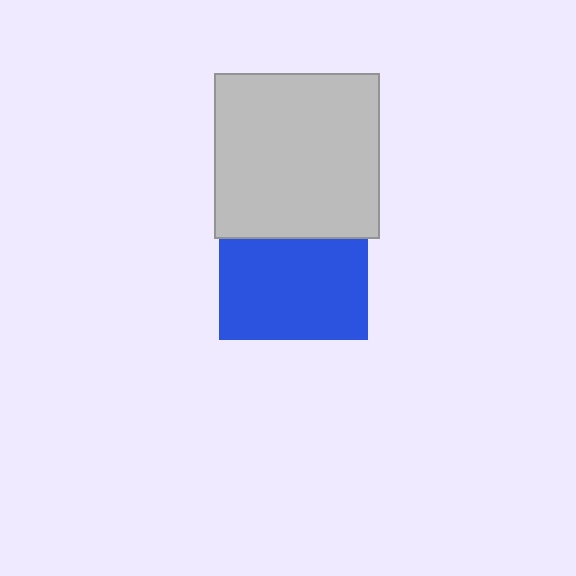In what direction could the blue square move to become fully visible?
The blue square could move down. That would shift it out from behind the light gray square entirely.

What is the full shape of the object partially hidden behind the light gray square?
The partially hidden object is a blue square.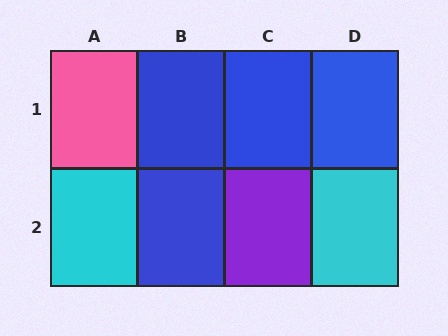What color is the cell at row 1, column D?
Blue.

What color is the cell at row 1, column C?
Blue.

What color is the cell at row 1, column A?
Pink.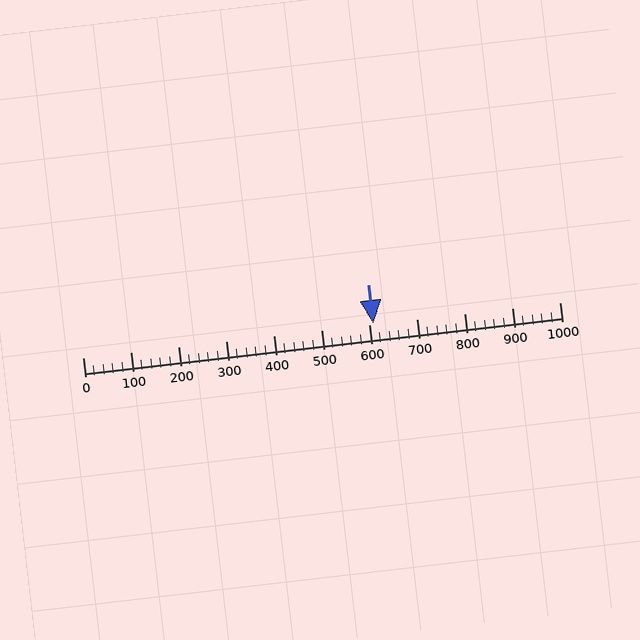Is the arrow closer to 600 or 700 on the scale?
The arrow is closer to 600.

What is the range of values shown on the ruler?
The ruler shows values from 0 to 1000.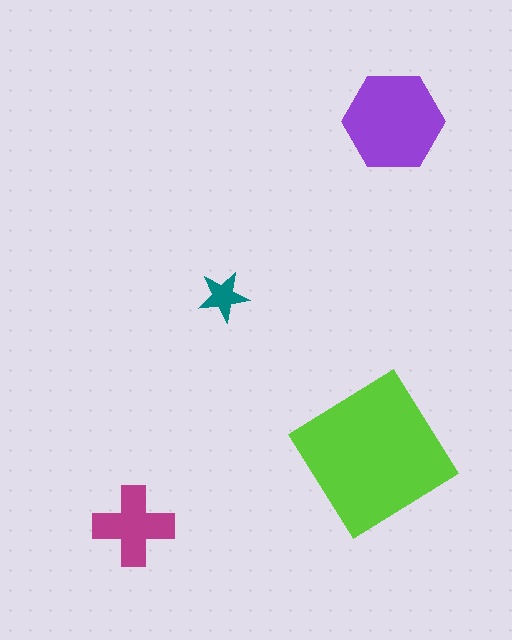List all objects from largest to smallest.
The lime diamond, the purple hexagon, the magenta cross, the teal star.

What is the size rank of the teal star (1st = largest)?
4th.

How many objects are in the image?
There are 4 objects in the image.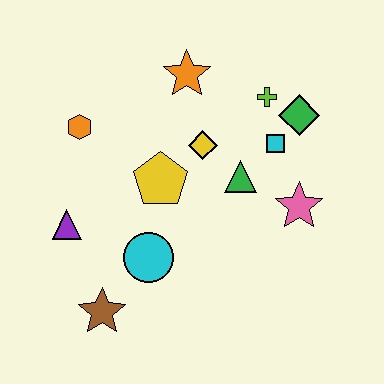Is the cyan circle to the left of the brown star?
No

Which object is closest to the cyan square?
The green diamond is closest to the cyan square.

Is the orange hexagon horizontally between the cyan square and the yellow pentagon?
No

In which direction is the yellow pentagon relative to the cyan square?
The yellow pentagon is to the left of the cyan square.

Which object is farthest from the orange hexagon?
The pink star is farthest from the orange hexagon.